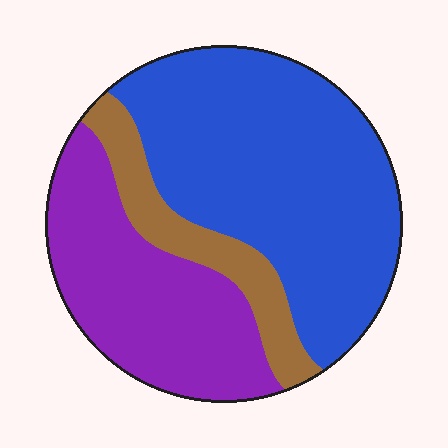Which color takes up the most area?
Blue, at roughly 55%.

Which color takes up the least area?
Brown, at roughly 15%.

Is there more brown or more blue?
Blue.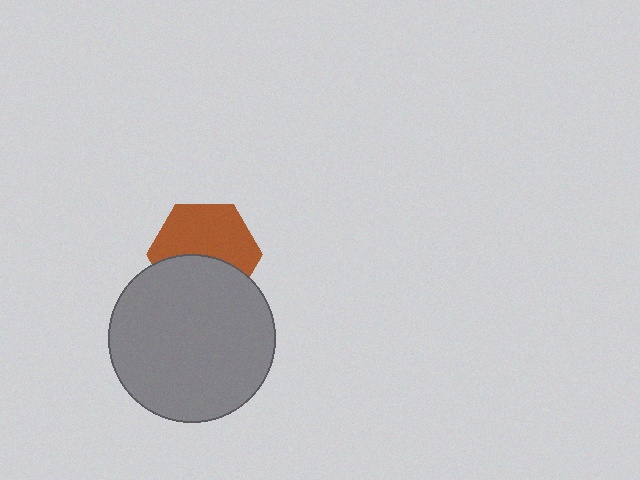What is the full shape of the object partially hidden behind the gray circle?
The partially hidden object is a brown hexagon.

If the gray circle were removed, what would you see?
You would see the complete brown hexagon.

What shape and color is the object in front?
The object in front is a gray circle.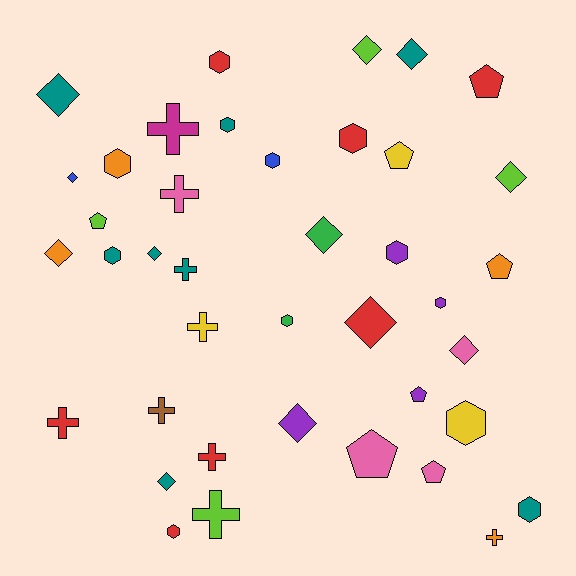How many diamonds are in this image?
There are 12 diamonds.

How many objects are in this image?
There are 40 objects.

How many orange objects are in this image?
There are 4 orange objects.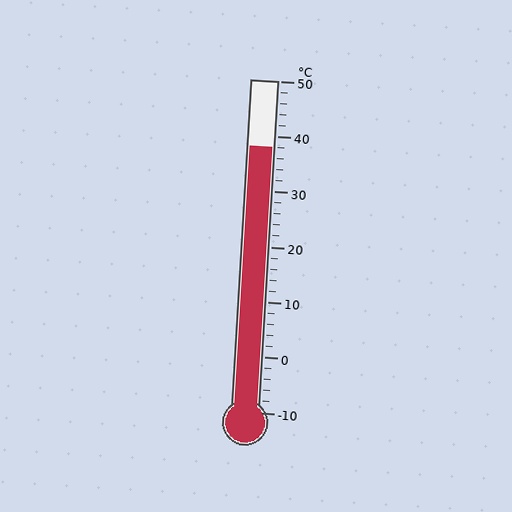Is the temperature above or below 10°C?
The temperature is above 10°C.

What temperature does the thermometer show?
The thermometer shows approximately 38°C.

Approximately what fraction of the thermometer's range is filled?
The thermometer is filled to approximately 80% of its range.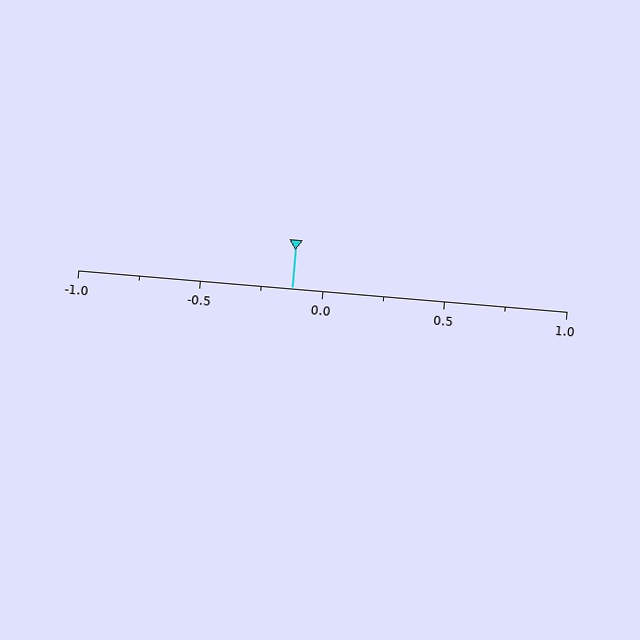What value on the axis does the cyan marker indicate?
The marker indicates approximately -0.12.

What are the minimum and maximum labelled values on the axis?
The axis runs from -1.0 to 1.0.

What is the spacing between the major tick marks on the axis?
The major ticks are spaced 0.5 apart.